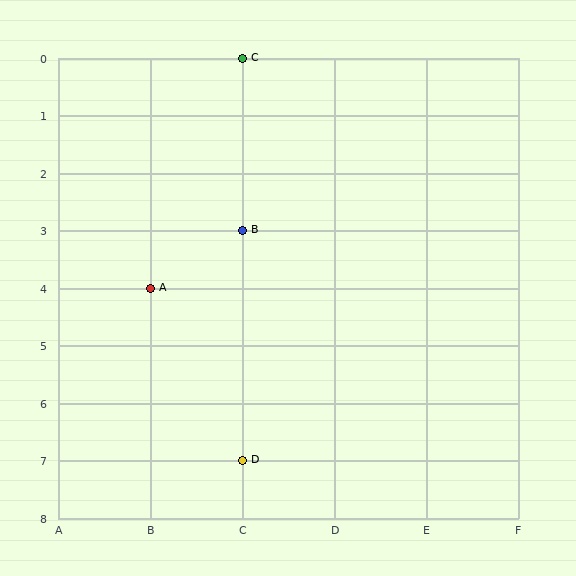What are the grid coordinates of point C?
Point C is at grid coordinates (C, 0).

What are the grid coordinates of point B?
Point B is at grid coordinates (C, 3).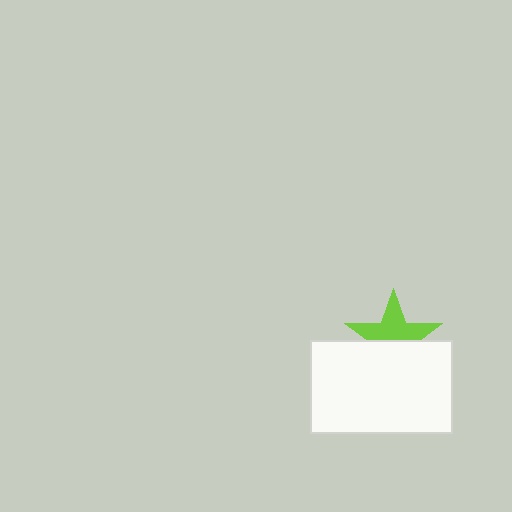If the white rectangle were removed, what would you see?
You would see the complete lime star.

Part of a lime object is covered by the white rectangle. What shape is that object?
It is a star.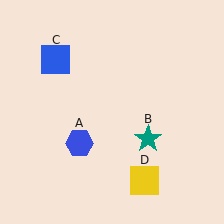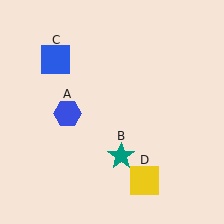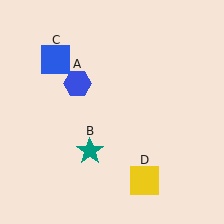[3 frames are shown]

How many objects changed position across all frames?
2 objects changed position: blue hexagon (object A), teal star (object B).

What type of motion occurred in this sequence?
The blue hexagon (object A), teal star (object B) rotated clockwise around the center of the scene.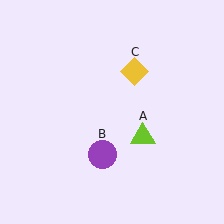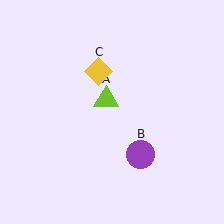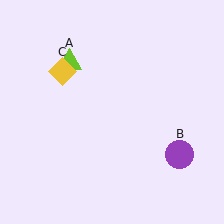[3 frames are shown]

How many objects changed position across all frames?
3 objects changed position: lime triangle (object A), purple circle (object B), yellow diamond (object C).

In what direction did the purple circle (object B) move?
The purple circle (object B) moved right.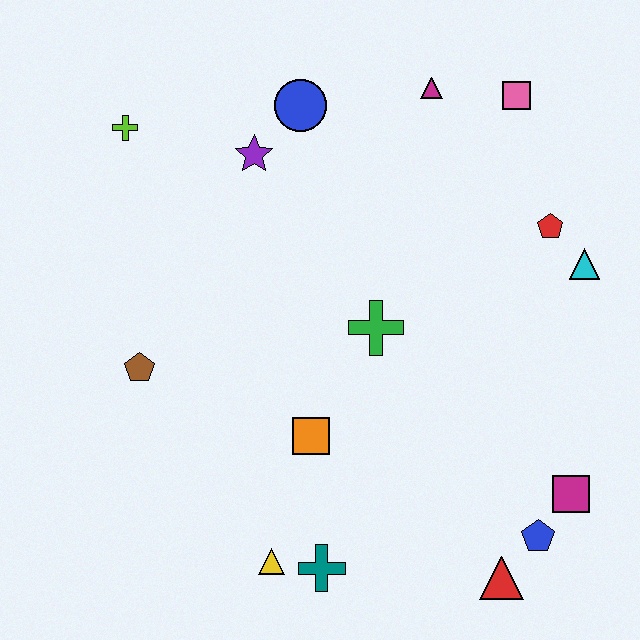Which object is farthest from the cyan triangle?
The lime cross is farthest from the cyan triangle.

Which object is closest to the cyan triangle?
The red pentagon is closest to the cyan triangle.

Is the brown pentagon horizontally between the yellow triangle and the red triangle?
No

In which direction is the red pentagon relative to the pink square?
The red pentagon is below the pink square.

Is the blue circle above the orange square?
Yes